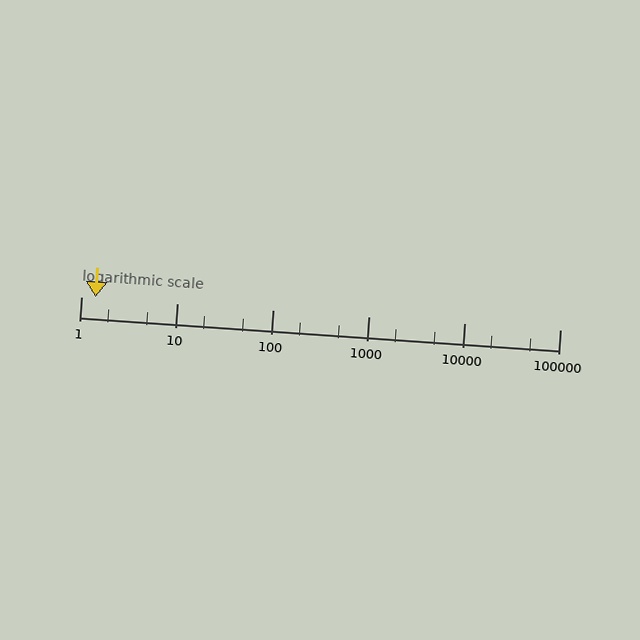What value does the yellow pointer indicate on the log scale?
The pointer indicates approximately 1.4.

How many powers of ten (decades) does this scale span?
The scale spans 5 decades, from 1 to 100000.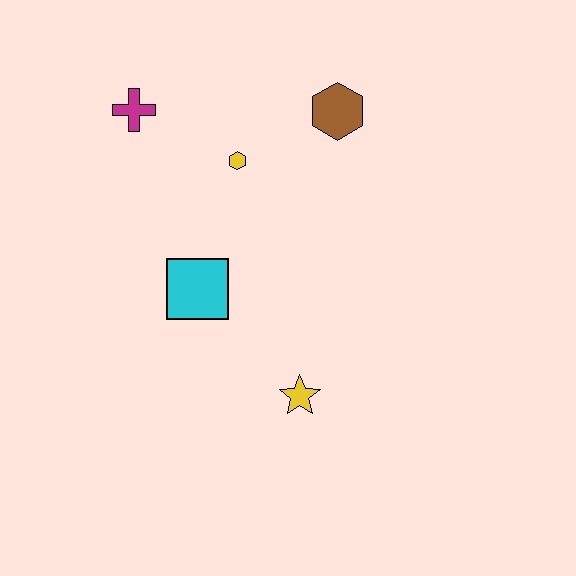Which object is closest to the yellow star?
The cyan square is closest to the yellow star.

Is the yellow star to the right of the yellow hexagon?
Yes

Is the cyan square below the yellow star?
No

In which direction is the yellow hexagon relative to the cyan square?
The yellow hexagon is above the cyan square.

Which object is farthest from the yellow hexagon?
The yellow star is farthest from the yellow hexagon.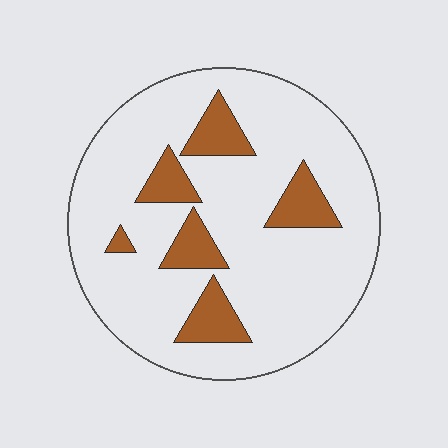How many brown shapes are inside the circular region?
6.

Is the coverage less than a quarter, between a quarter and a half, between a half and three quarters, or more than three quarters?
Less than a quarter.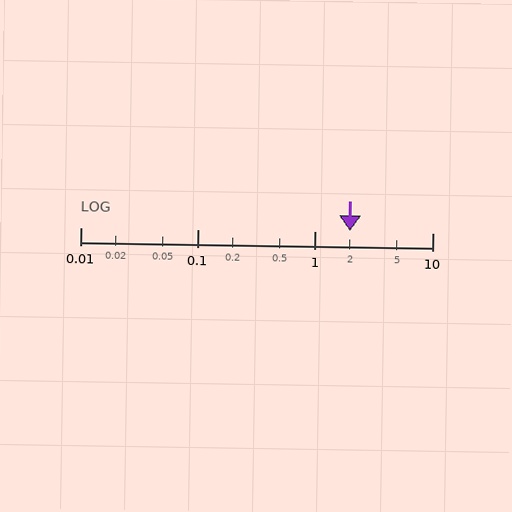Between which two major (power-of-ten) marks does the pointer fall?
The pointer is between 1 and 10.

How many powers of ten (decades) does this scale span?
The scale spans 3 decades, from 0.01 to 10.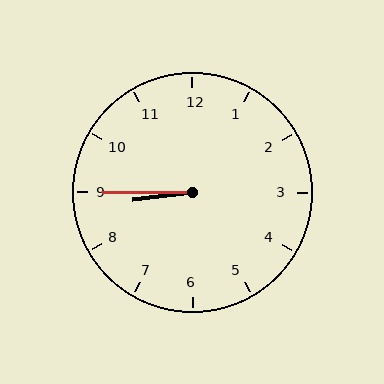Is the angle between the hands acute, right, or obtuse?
It is acute.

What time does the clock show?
8:45.